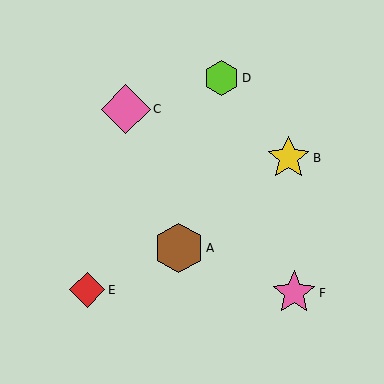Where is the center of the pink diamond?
The center of the pink diamond is at (126, 109).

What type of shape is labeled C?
Shape C is a pink diamond.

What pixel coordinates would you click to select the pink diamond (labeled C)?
Click at (126, 109) to select the pink diamond C.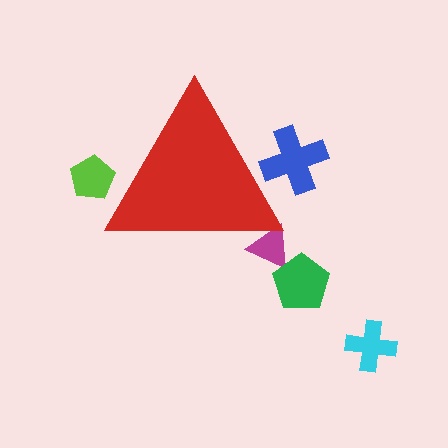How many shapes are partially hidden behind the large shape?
3 shapes are partially hidden.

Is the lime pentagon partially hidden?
Yes, the lime pentagon is partially hidden behind the red triangle.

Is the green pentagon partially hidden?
No, the green pentagon is fully visible.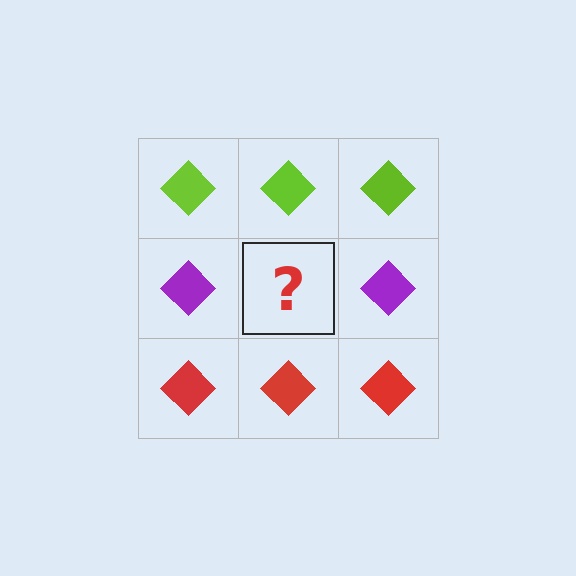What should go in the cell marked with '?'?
The missing cell should contain a purple diamond.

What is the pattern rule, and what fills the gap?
The rule is that each row has a consistent color. The gap should be filled with a purple diamond.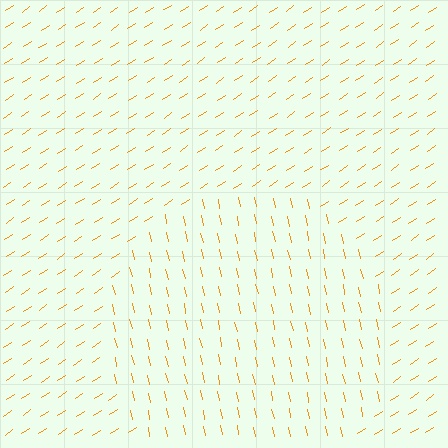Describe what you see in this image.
The image is filled with small orange line segments. A circle region in the image has lines oriented differently from the surrounding lines, creating a visible texture boundary.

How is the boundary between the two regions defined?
The boundary is defined purely by a change in line orientation (approximately 69 degrees difference). All lines are the same color and thickness.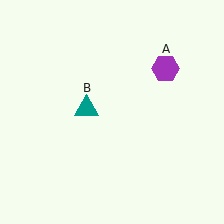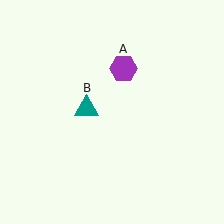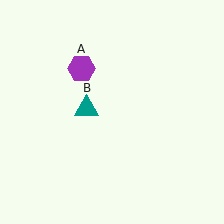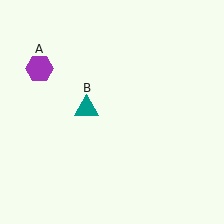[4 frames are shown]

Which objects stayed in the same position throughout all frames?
Teal triangle (object B) remained stationary.